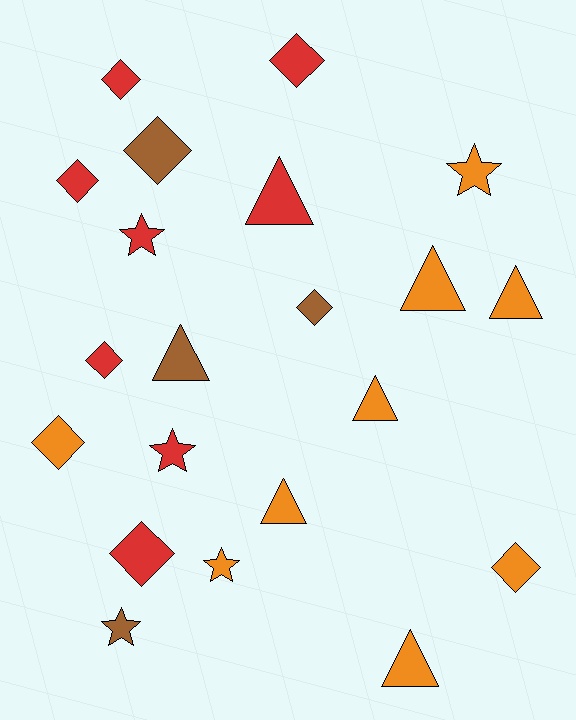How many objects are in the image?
There are 21 objects.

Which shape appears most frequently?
Diamond, with 9 objects.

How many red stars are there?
There are 2 red stars.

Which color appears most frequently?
Orange, with 9 objects.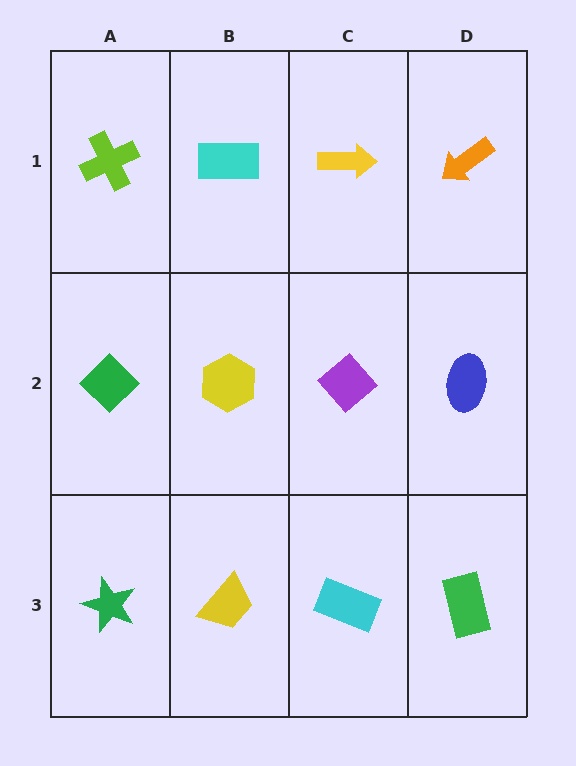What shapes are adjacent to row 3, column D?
A blue ellipse (row 2, column D), a cyan rectangle (row 3, column C).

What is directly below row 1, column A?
A green diamond.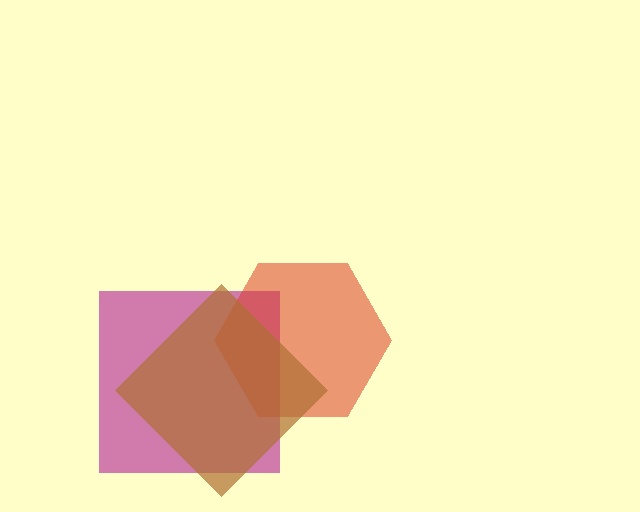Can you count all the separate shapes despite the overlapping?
Yes, there are 3 separate shapes.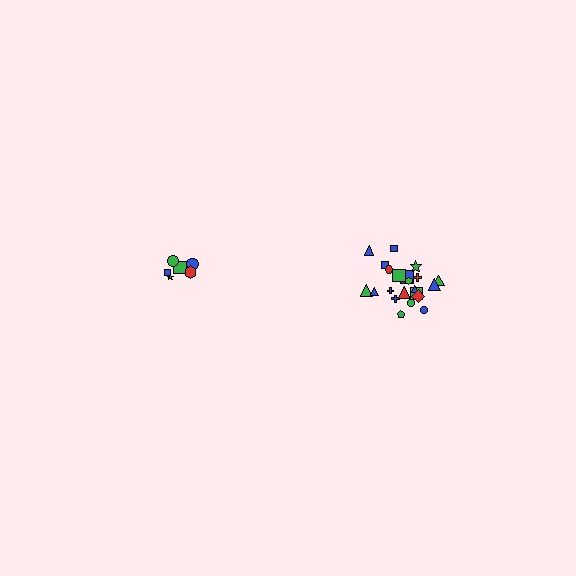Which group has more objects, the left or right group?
The right group.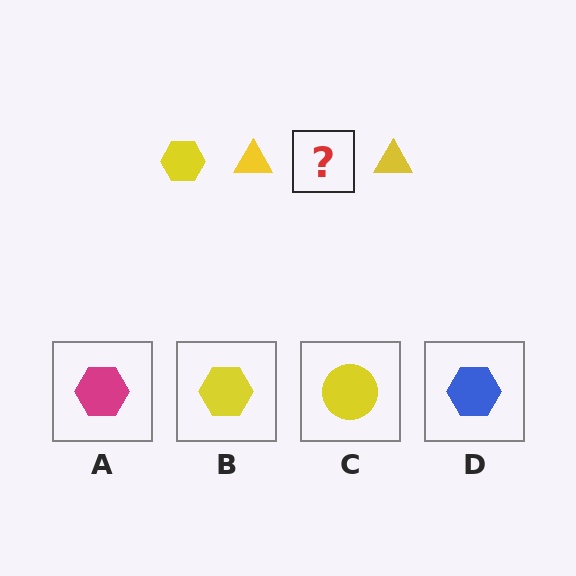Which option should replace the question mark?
Option B.